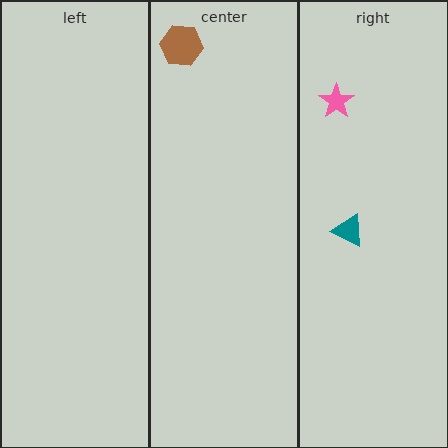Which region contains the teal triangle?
The right region.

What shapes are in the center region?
The brown hexagon.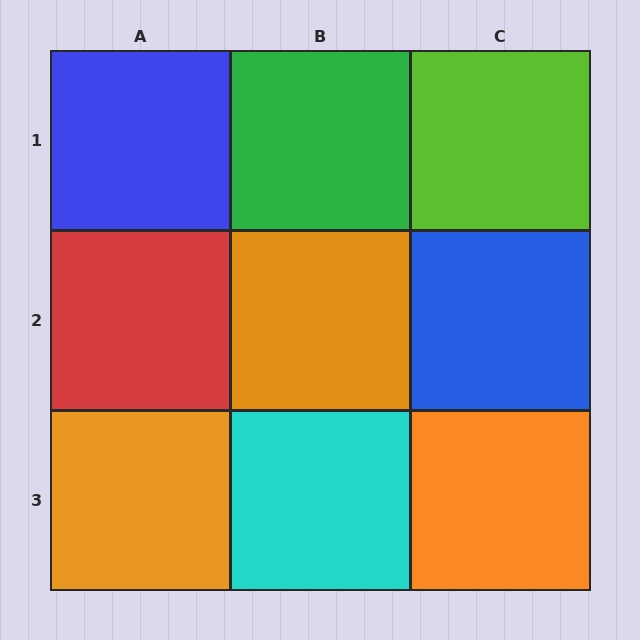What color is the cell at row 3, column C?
Orange.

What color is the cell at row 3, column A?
Orange.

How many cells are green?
1 cell is green.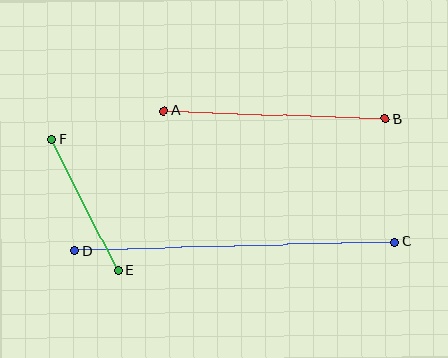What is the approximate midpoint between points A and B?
The midpoint is at approximately (275, 115) pixels.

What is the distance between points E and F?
The distance is approximately 147 pixels.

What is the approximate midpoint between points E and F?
The midpoint is at approximately (85, 205) pixels.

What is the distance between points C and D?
The distance is approximately 320 pixels.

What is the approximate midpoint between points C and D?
The midpoint is at approximately (234, 246) pixels.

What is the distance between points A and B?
The distance is approximately 221 pixels.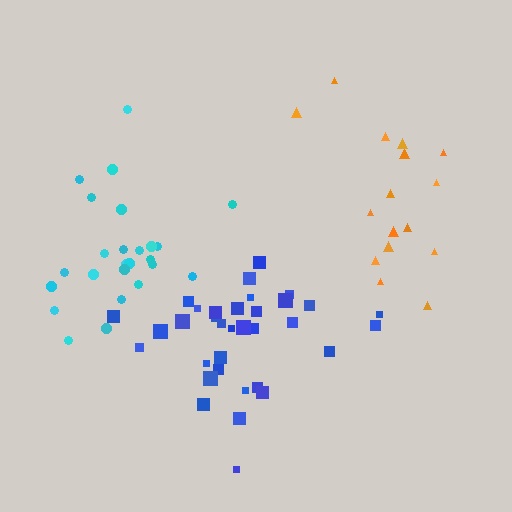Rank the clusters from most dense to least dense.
blue, cyan, orange.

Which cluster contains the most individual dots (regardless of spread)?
Blue (34).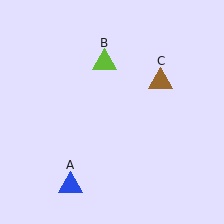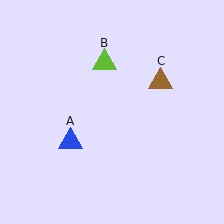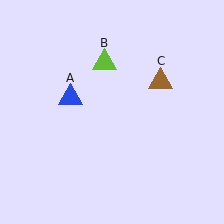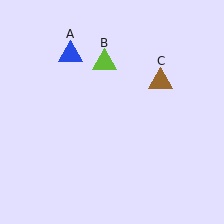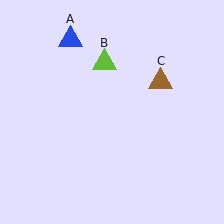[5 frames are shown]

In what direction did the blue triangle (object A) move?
The blue triangle (object A) moved up.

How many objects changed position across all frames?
1 object changed position: blue triangle (object A).